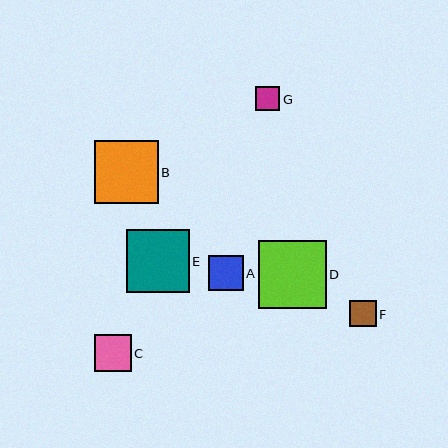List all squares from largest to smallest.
From largest to smallest: D, B, E, C, A, F, G.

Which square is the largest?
Square D is the largest with a size of approximately 67 pixels.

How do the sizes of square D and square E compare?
Square D and square E are approximately the same size.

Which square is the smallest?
Square G is the smallest with a size of approximately 24 pixels.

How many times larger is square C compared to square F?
Square C is approximately 1.4 times the size of square F.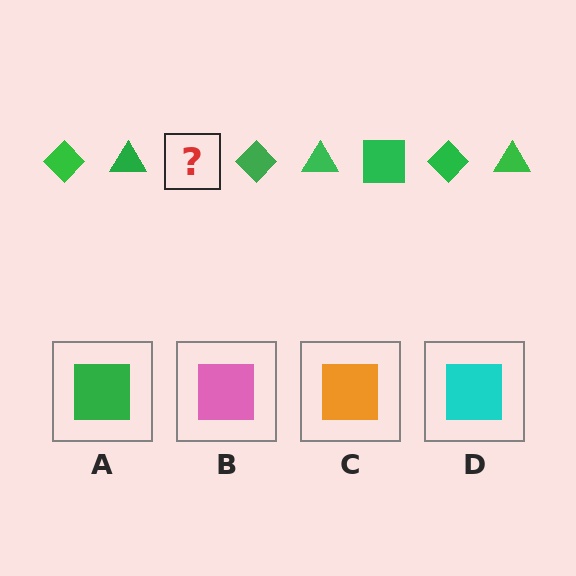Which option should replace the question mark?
Option A.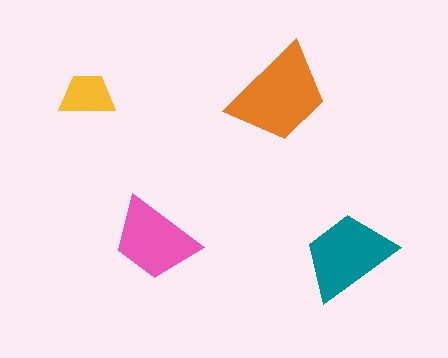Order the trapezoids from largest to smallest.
the orange one, the teal one, the pink one, the yellow one.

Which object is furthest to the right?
The teal trapezoid is rightmost.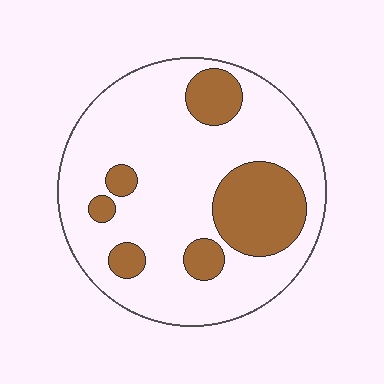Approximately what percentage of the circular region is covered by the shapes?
Approximately 25%.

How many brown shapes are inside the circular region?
6.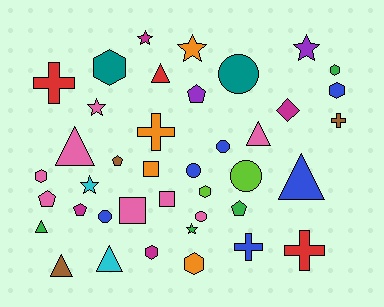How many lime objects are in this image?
There are 2 lime objects.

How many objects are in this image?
There are 40 objects.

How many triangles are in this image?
There are 7 triangles.